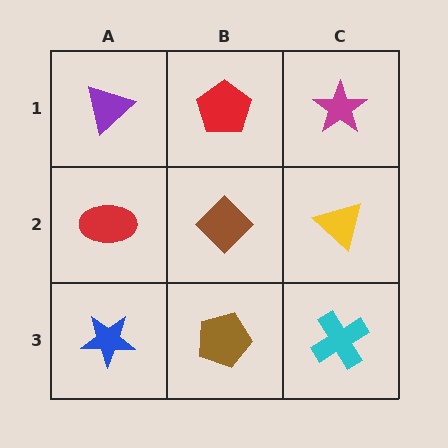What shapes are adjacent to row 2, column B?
A red pentagon (row 1, column B), a brown pentagon (row 3, column B), a red ellipse (row 2, column A), a yellow triangle (row 2, column C).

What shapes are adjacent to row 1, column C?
A yellow triangle (row 2, column C), a red pentagon (row 1, column B).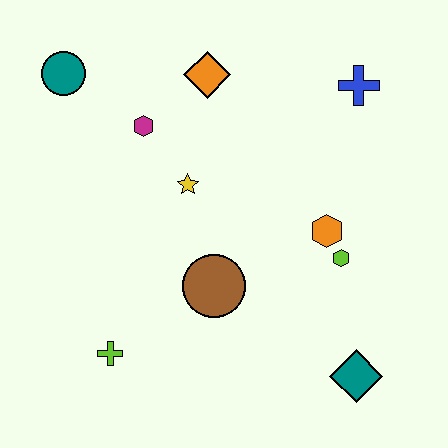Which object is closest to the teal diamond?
The lime hexagon is closest to the teal diamond.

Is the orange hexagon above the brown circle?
Yes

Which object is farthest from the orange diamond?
The teal diamond is farthest from the orange diamond.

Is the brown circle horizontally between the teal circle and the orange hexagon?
Yes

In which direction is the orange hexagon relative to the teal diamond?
The orange hexagon is above the teal diamond.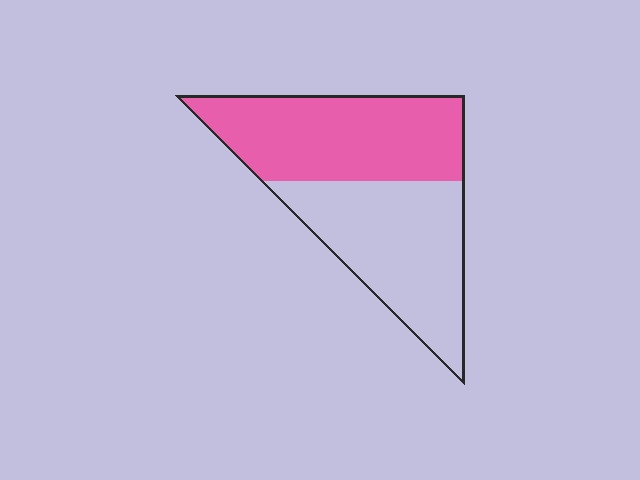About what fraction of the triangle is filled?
About one half (1/2).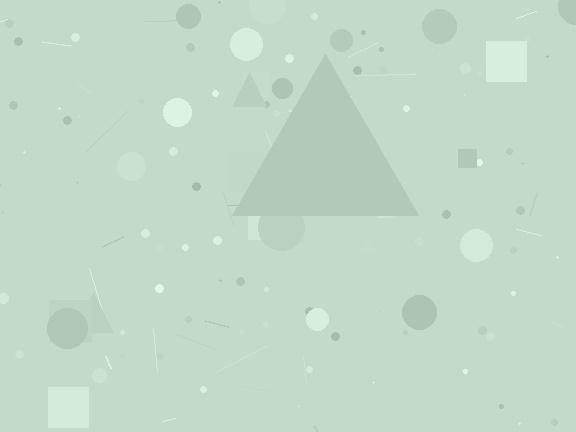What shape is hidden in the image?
A triangle is hidden in the image.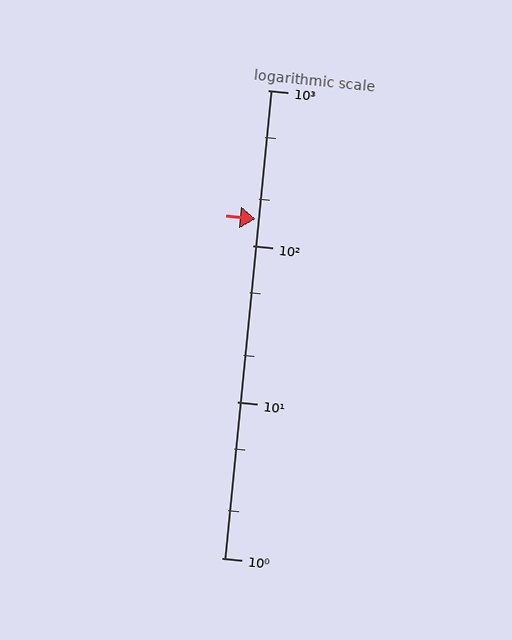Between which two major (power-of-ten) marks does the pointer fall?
The pointer is between 100 and 1000.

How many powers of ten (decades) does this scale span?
The scale spans 3 decades, from 1 to 1000.